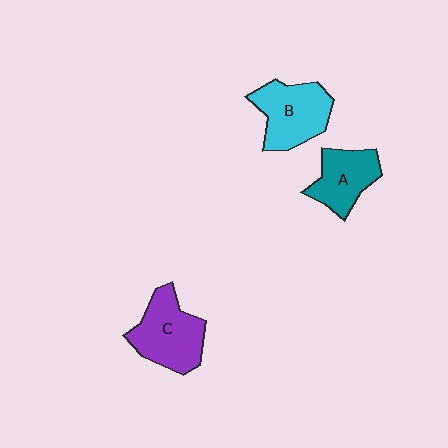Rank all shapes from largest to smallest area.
From largest to smallest: C (purple), B (cyan), A (teal).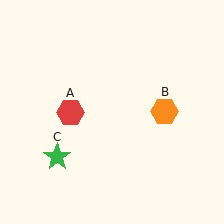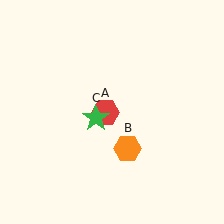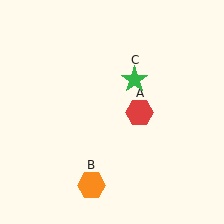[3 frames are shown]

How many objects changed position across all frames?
3 objects changed position: red hexagon (object A), orange hexagon (object B), green star (object C).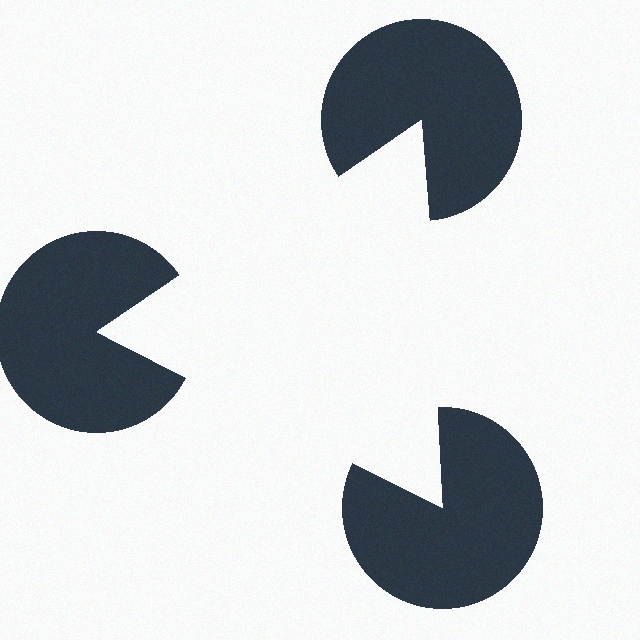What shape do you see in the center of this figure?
An illusory triangle — its edges are inferred from the aligned wedge cuts in the pac-man discs, not physically drawn.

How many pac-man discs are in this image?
There are 3 — one at each vertex of the illusory triangle.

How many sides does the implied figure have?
3 sides.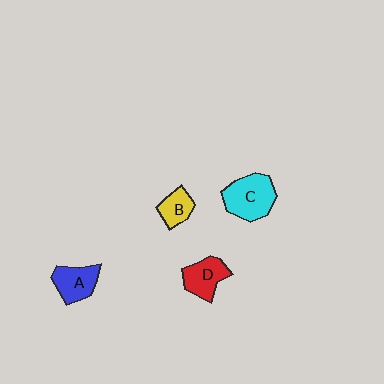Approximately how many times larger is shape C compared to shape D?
Approximately 1.4 times.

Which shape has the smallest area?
Shape B (yellow).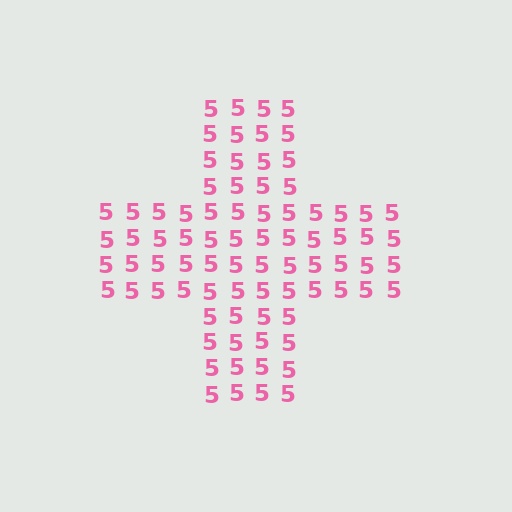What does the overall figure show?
The overall figure shows a cross.